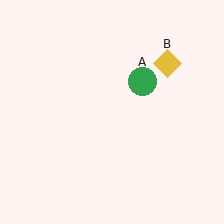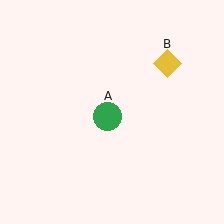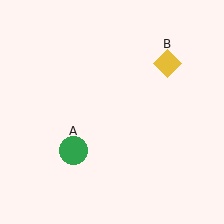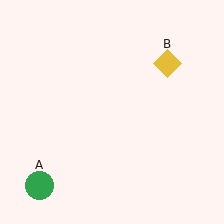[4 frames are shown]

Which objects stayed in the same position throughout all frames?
Yellow diamond (object B) remained stationary.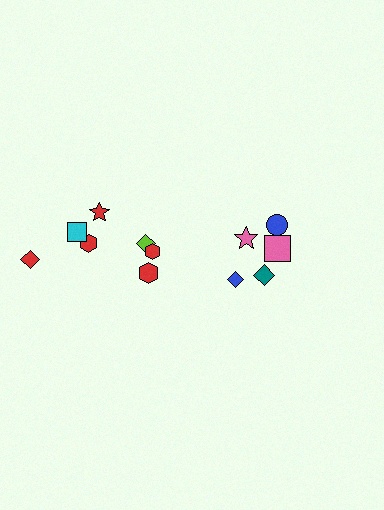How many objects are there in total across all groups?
There are 12 objects.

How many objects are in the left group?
There are 7 objects.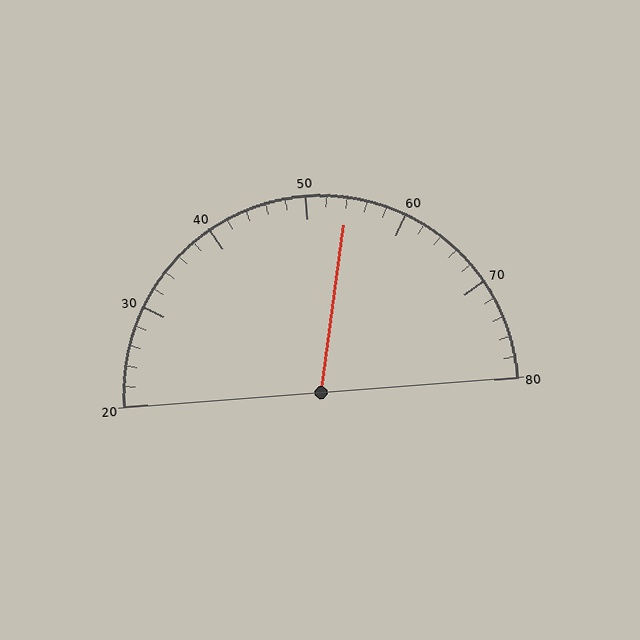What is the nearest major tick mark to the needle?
The nearest major tick mark is 50.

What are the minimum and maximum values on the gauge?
The gauge ranges from 20 to 80.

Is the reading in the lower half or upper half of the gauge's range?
The reading is in the upper half of the range (20 to 80).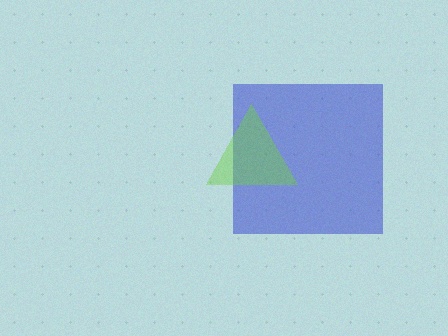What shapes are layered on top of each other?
The layered shapes are: a blue square, a lime triangle.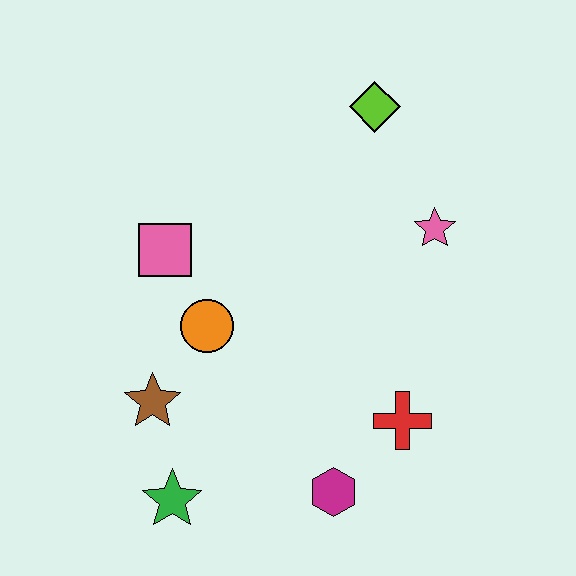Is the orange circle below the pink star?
Yes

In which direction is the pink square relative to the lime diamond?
The pink square is to the left of the lime diamond.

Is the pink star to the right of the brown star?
Yes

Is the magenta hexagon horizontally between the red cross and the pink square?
Yes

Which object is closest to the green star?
The brown star is closest to the green star.